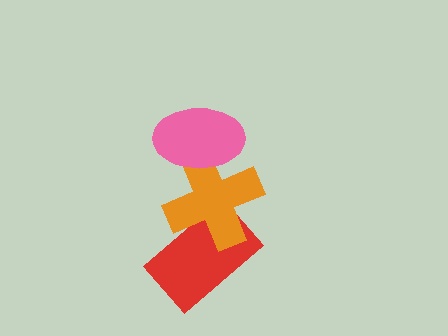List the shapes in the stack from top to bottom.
From top to bottom: the pink ellipse, the orange cross, the red rectangle.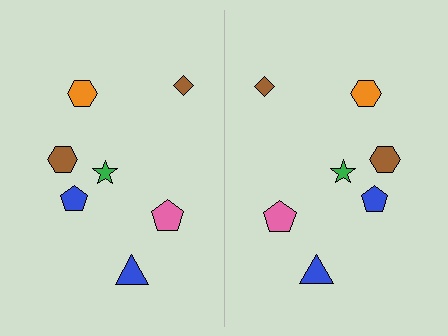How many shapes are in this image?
There are 14 shapes in this image.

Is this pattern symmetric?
Yes, this pattern has bilateral (reflection) symmetry.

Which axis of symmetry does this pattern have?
The pattern has a vertical axis of symmetry running through the center of the image.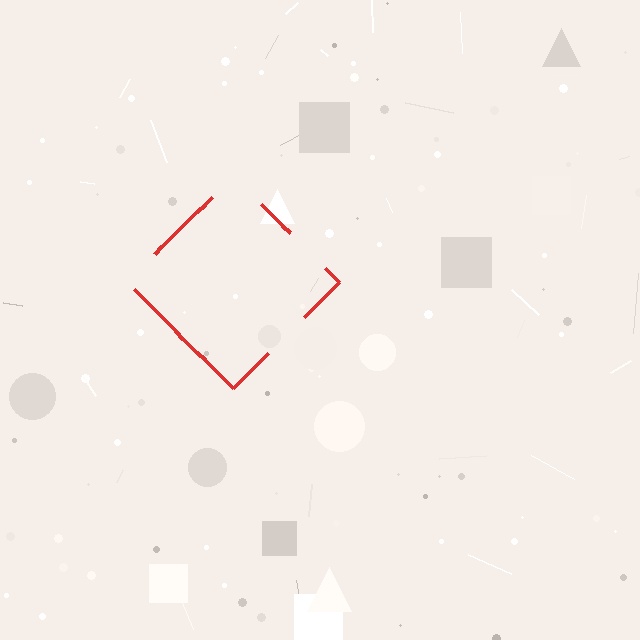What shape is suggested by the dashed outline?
The dashed outline suggests a diamond.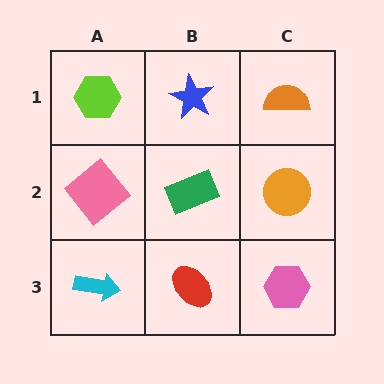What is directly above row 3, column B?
A green rectangle.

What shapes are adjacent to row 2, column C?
An orange semicircle (row 1, column C), a pink hexagon (row 3, column C), a green rectangle (row 2, column B).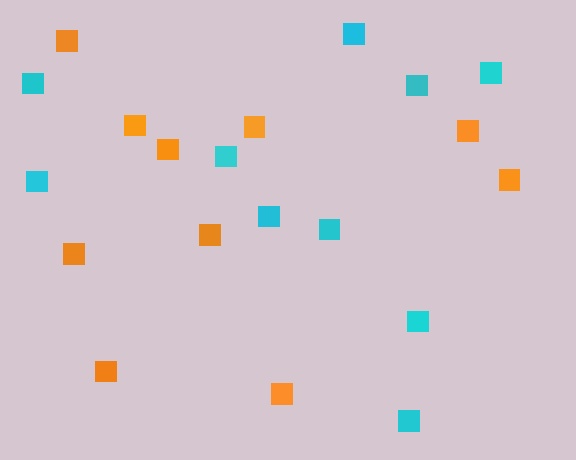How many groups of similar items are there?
There are 2 groups: one group of orange squares (10) and one group of cyan squares (10).